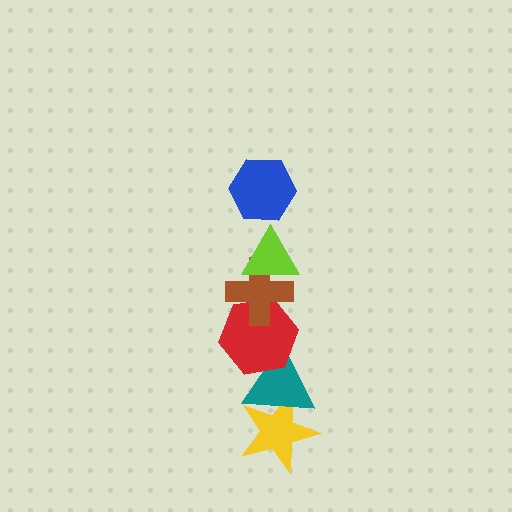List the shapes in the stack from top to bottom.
From top to bottom: the blue hexagon, the lime triangle, the brown cross, the red hexagon, the teal triangle, the yellow star.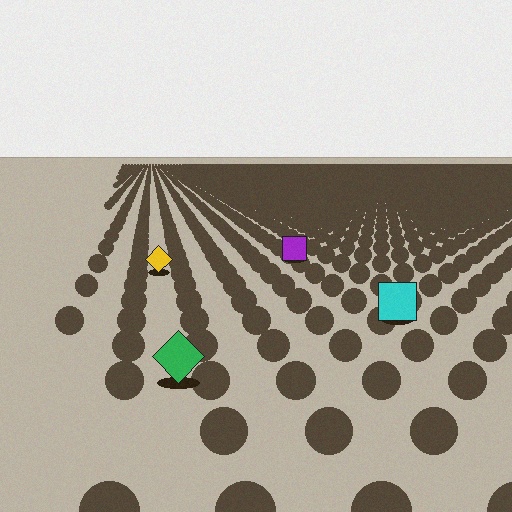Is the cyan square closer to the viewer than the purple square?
Yes. The cyan square is closer — you can tell from the texture gradient: the ground texture is coarser near it.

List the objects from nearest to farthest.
From nearest to farthest: the green diamond, the cyan square, the yellow diamond, the purple square.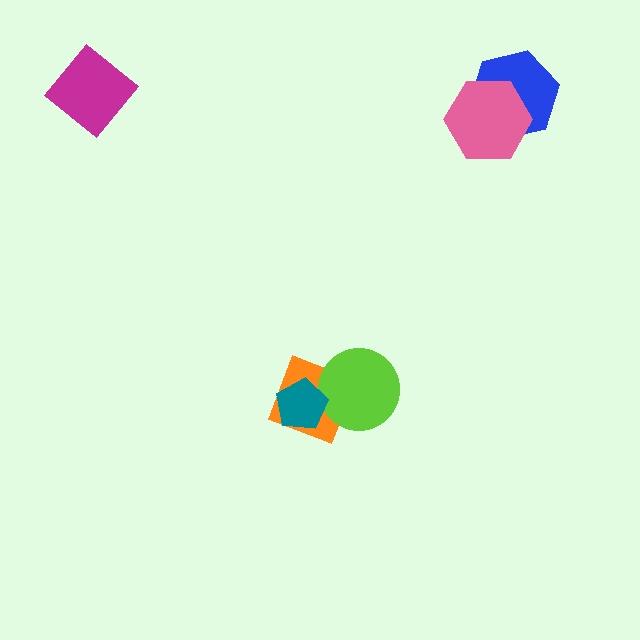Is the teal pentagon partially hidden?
No, no other shape covers it.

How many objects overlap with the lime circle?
2 objects overlap with the lime circle.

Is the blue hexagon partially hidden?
Yes, it is partially covered by another shape.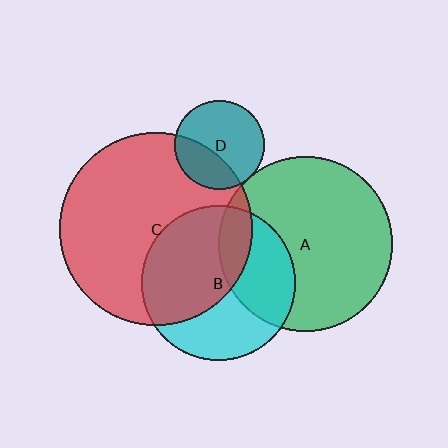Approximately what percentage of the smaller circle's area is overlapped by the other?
Approximately 50%.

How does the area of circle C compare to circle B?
Approximately 1.6 times.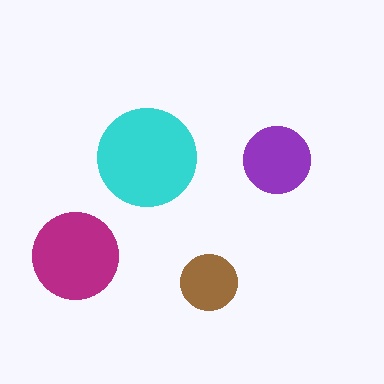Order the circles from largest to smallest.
the cyan one, the magenta one, the purple one, the brown one.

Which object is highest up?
The cyan circle is topmost.